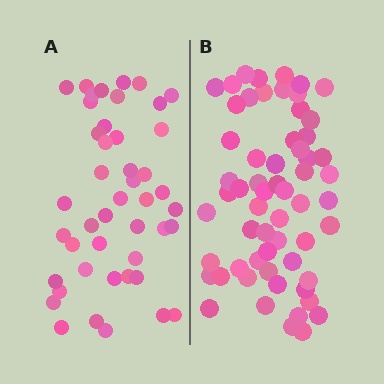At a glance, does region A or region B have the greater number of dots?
Region B (the right region) has more dots.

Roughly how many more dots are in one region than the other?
Region B has approximately 15 more dots than region A.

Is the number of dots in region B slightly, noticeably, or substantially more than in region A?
Region B has noticeably more, but not dramatically so. The ratio is roughly 1.3 to 1.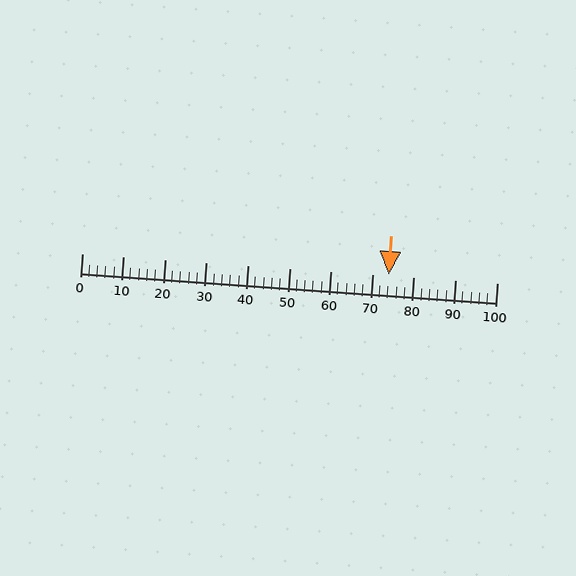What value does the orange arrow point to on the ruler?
The orange arrow points to approximately 74.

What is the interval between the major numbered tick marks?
The major tick marks are spaced 10 units apart.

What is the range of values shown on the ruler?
The ruler shows values from 0 to 100.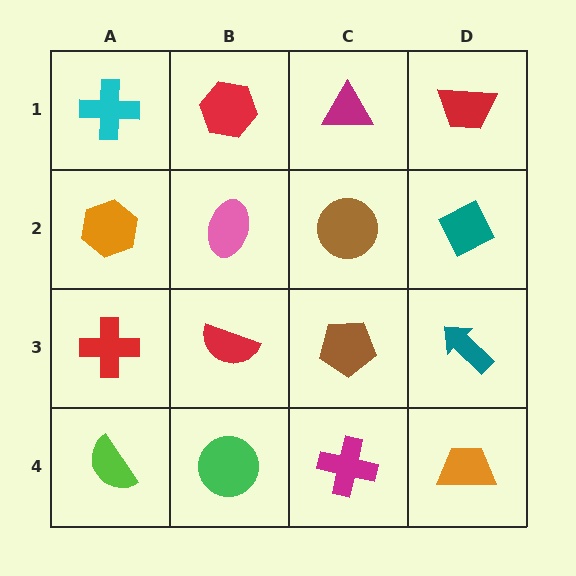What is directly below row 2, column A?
A red cross.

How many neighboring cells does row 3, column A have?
3.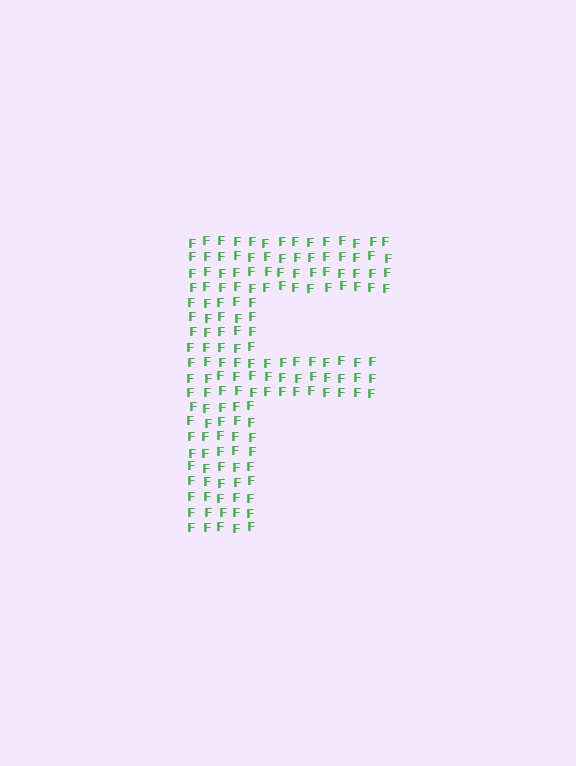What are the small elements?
The small elements are letter F's.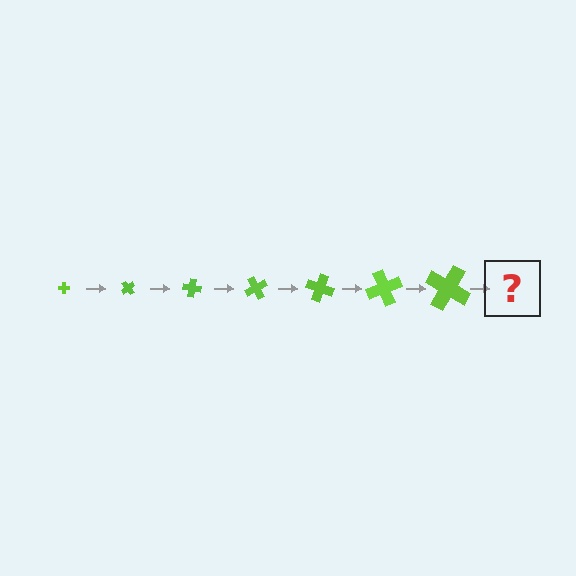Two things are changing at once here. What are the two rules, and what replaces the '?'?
The two rules are that the cross grows larger each step and it rotates 50 degrees each step. The '?' should be a cross, larger than the previous one and rotated 350 degrees from the start.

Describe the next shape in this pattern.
It should be a cross, larger than the previous one and rotated 350 degrees from the start.